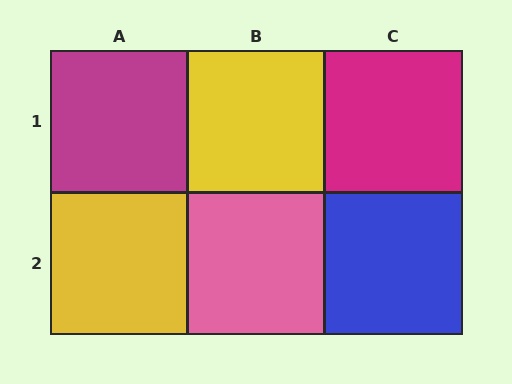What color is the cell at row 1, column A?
Magenta.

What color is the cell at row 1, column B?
Yellow.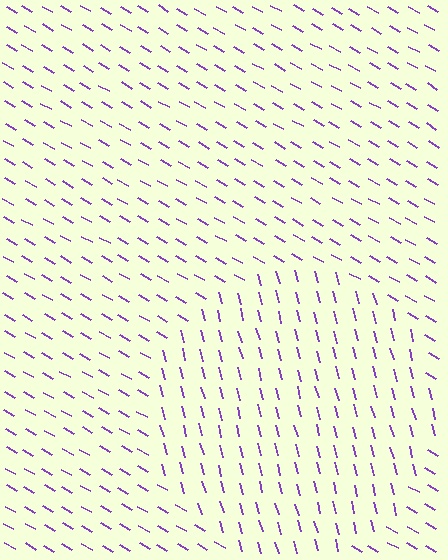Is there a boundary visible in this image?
Yes, there is a texture boundary formed by a change in line orientation.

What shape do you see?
I see a circle.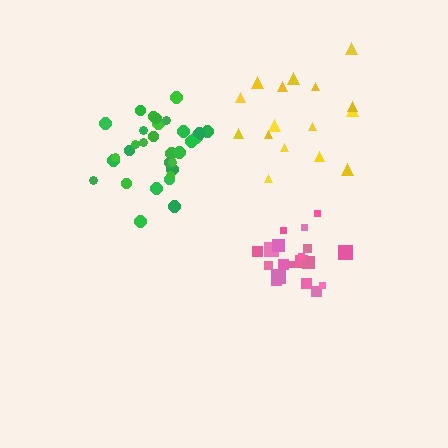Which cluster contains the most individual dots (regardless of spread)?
Green (31).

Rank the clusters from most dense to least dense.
pink, green, yellow.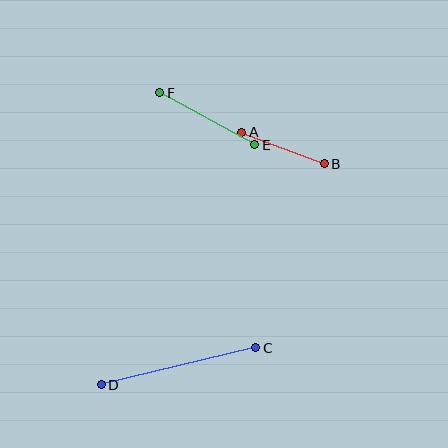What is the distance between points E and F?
The distance is approximately 108 pixels.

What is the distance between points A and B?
The distance is approximately 88 pixels.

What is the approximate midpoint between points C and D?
The midpoint is at approximately (178, 366) pixels.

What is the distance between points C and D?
The distance is approximately 159 pixels.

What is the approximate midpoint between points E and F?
The midpoint is at approximately (207, 119) pixels.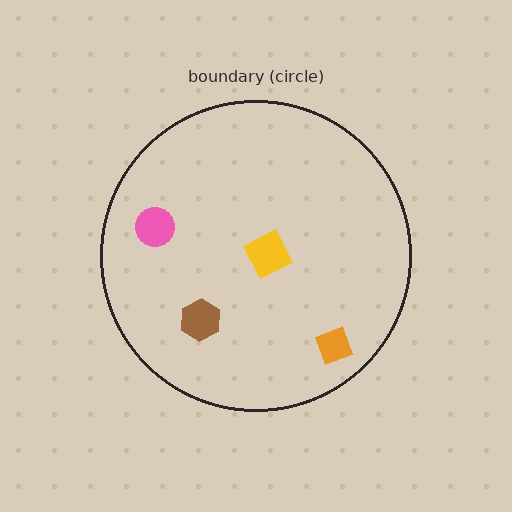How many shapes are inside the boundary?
4 inside, 0 outside.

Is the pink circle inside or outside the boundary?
Inside.